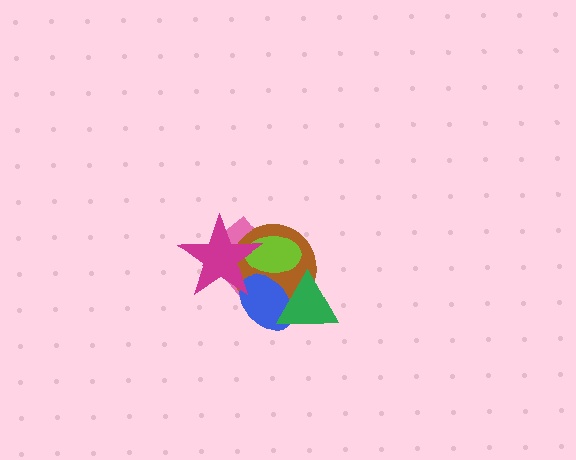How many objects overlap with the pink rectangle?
5 objects overlap with the pink rectangle.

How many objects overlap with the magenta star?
4 objects overlap with the magenta star.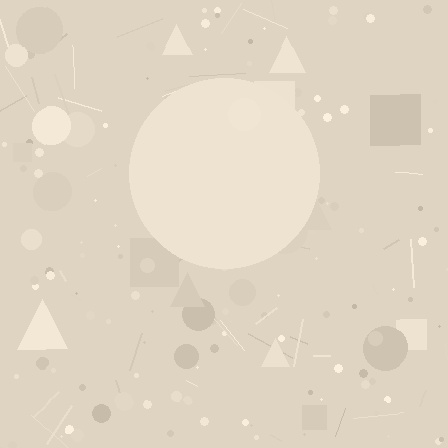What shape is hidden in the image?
A circle is hidden in the image.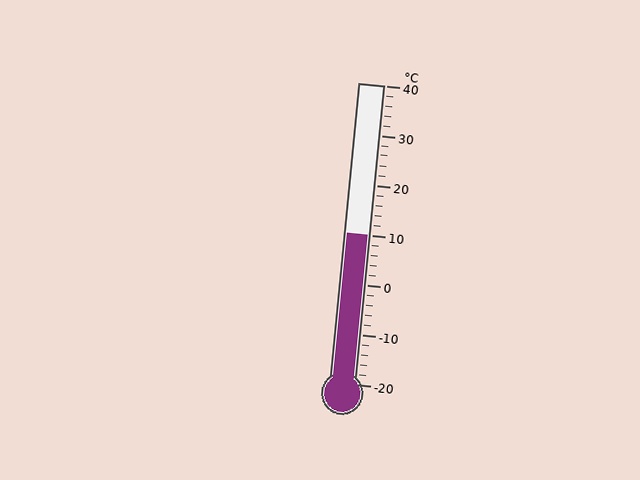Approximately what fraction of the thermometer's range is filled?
The thermometer is filled to approximately 50% of its range.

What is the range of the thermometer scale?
The thermometer scale ranges from -20°C to 40°C.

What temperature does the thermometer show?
The thermometer shows approximately 10°C.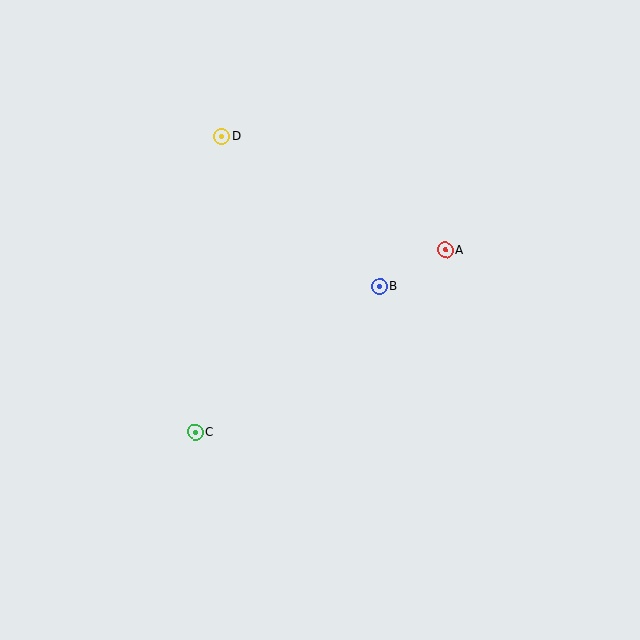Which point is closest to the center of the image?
Point B at (380, 286) is closest to the center.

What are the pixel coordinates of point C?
Point C is at (195, 432).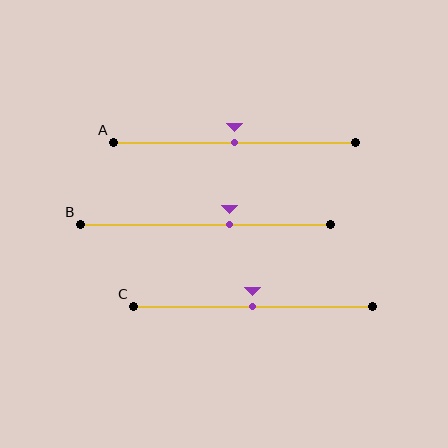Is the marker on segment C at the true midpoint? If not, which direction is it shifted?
Yes, the marker on segment C is at the true midpoint.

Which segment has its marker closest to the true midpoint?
Segment A has its marker closest to the true midpoint.